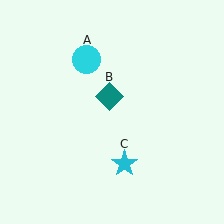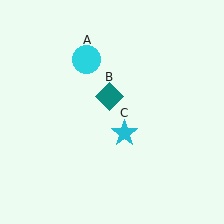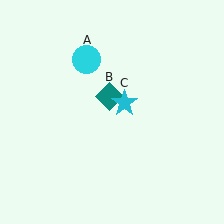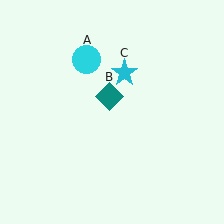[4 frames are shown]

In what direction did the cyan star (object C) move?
The cyan star (object C) moved up.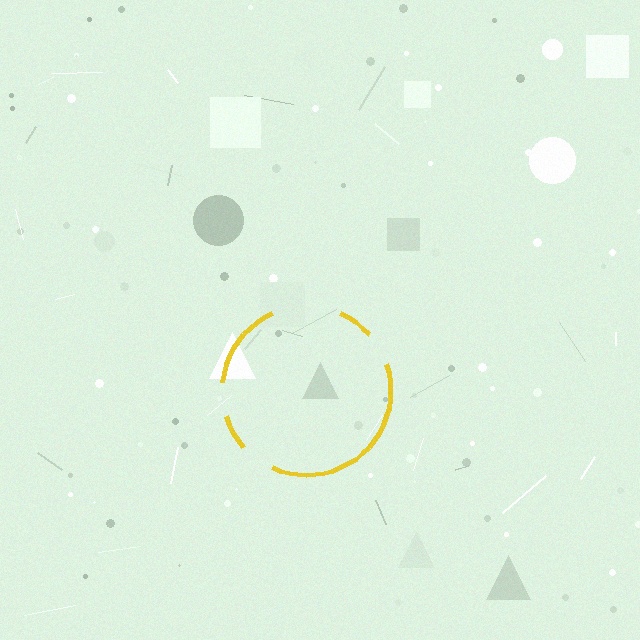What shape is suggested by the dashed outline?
The dashed outline suggests a circle.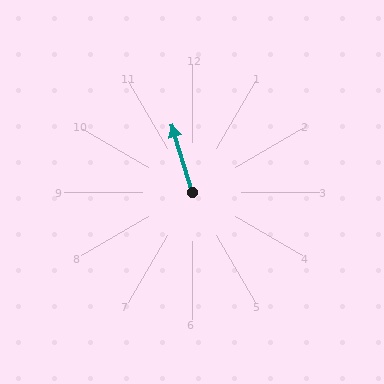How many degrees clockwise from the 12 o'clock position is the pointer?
Approximately 343 degrees.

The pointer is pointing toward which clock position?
Roughly 11 o'clock.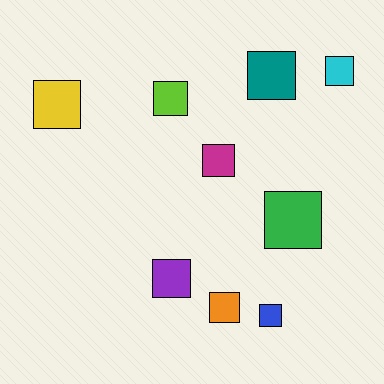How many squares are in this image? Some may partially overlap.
There are 9 squares.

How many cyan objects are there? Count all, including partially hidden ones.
There is 1 cyan object.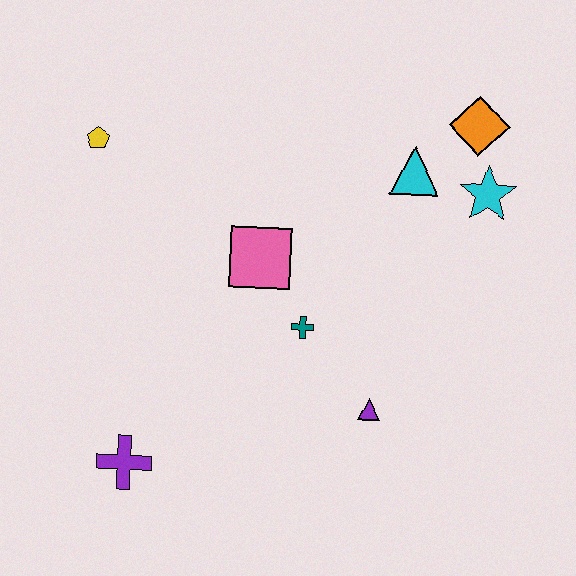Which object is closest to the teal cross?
The pink square is closest to the teal cross.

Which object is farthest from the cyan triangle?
The purple cross is farthest from the cyan triangle.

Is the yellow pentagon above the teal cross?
Yes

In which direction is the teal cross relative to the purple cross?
The teal cross is to the right of the purple cross.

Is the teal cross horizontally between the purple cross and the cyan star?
Yes